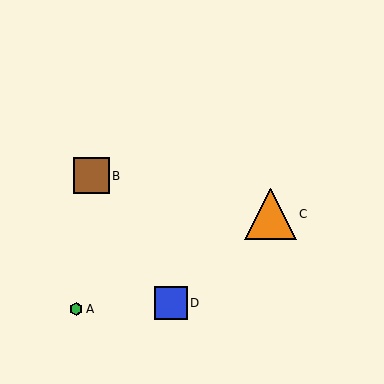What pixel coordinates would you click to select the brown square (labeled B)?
Click at (91, 176) to select the brown square B.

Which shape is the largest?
The orange triangle (labeled C) is the largest.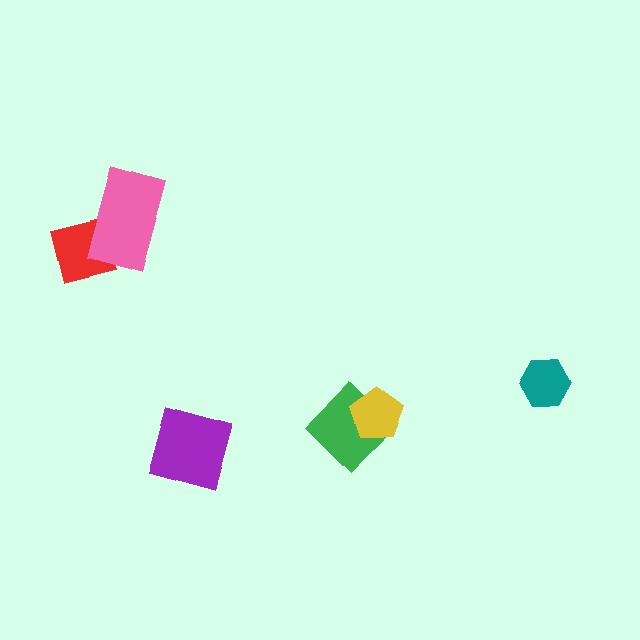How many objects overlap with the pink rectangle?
1 object overlaps with the pink rectangle.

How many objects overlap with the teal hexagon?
0 objects overlap with the teal hexagon.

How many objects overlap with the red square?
1 object overlaps with the red square.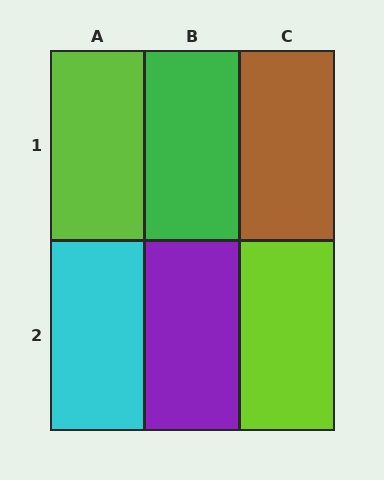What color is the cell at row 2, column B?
Purple.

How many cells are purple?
1 cell is purple.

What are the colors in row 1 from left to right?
Lime, green, brown.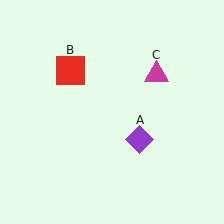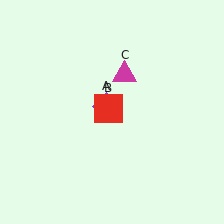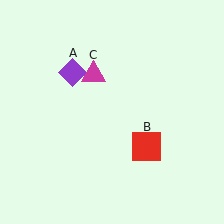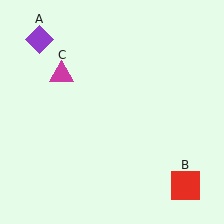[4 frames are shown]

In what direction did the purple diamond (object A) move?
The purple diamond (object A) moved up and to the left.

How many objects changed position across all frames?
3 objects changed position: purple diamond (object A), red square (object B), magenta triangle (object C).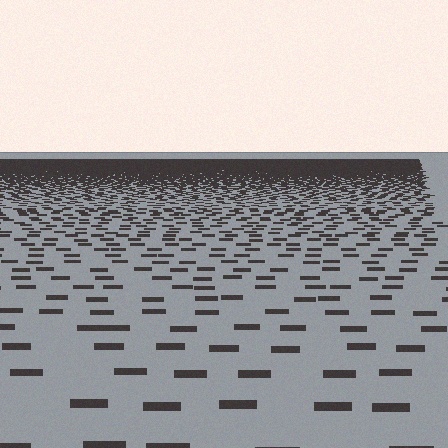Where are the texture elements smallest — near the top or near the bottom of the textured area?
Near the top.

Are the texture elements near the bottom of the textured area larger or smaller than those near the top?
Larger. Near the bottom, elements are closer to the viewer and appear at a bigger on-screen size.